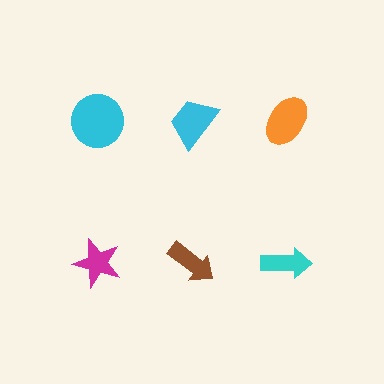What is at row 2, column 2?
A brown arrow.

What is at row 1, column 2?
A cyan trapezoid.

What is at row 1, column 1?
A cyan circle.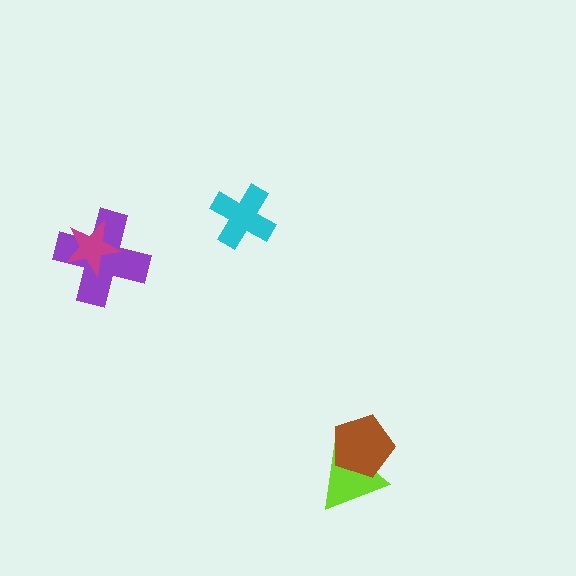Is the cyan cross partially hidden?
No, no other shape covers it.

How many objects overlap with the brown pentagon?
1 object overlaps with the brown pentagon.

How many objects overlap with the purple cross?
1 object overlaps with the purple cross.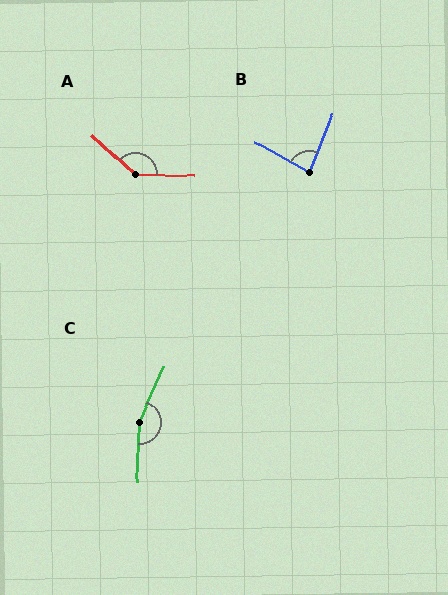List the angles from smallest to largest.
B (82°), A (138°), C (158°).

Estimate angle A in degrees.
Approximately 138 degrees.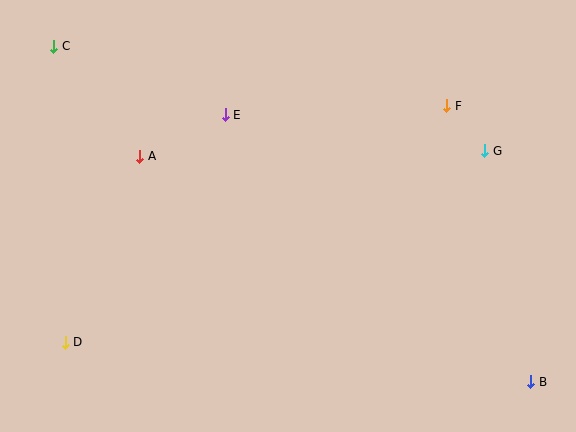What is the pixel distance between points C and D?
The distance between C and D is 296 pixels.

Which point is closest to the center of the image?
Point E at (225, 115) is closest to the center.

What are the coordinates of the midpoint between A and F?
The midpoint between A and F is at (293, 131).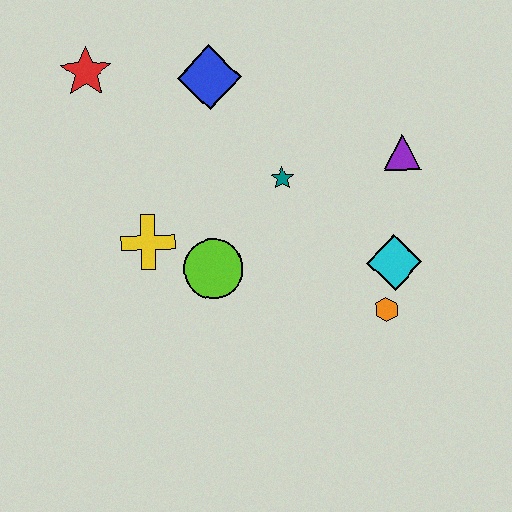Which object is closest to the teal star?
The lime circle is closest to the teal star.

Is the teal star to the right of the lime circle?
Yes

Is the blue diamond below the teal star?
No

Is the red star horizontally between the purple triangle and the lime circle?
No